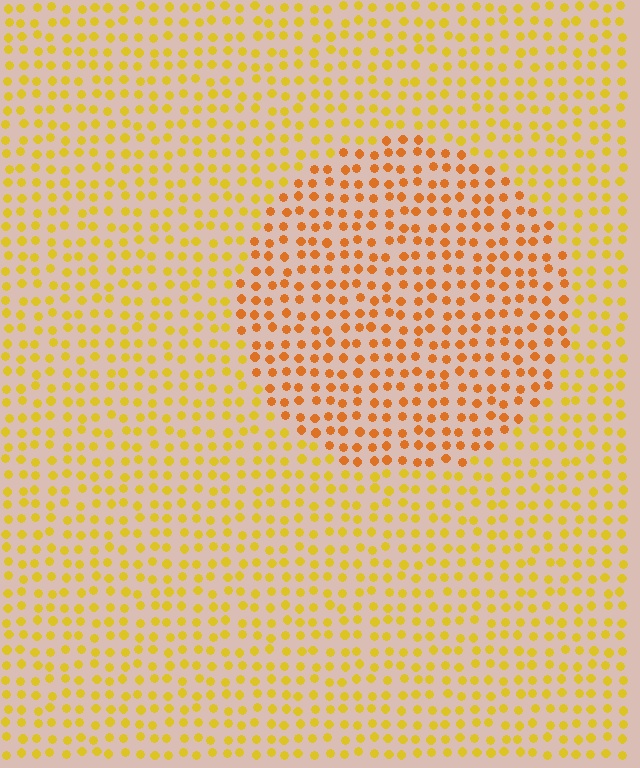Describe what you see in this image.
The image is filled with small yellow elements in a uniform arrangement. A circle-shaped region is visible where the elements are tinted to a slightly different hue, forming a subtle color boundary.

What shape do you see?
I see a circle.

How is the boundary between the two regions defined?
The boundary is defined purely by a slight shift in hue (about 27 degrees). Spacing, size, and orientation are identical on both sides.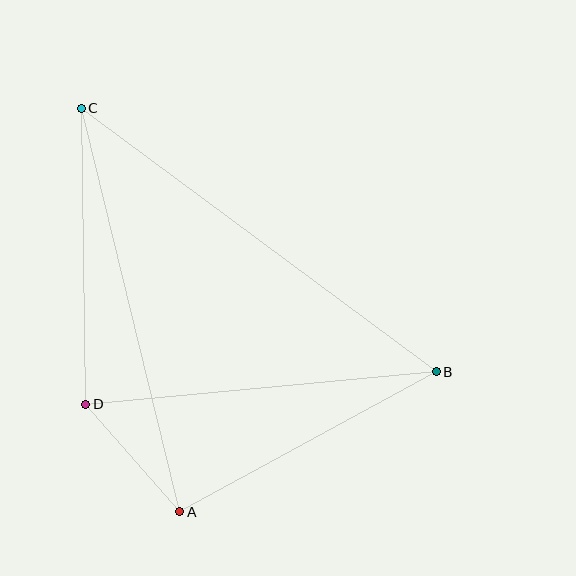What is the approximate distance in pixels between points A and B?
The distance between A and B is approximately 292 pixels.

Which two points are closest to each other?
Points A and D are closest to each other.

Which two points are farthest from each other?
Points B and C are farthest from each other.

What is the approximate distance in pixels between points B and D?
The distance between B and D is approximately 352 pixels.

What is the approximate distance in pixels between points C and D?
The distance between C and D is approximately 296 pixels.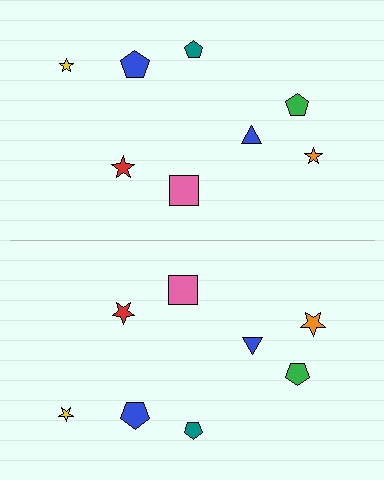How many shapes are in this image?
There are 16 shapes in this image.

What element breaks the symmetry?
The orange star on the bottom side has a different size than its mirror counterpart.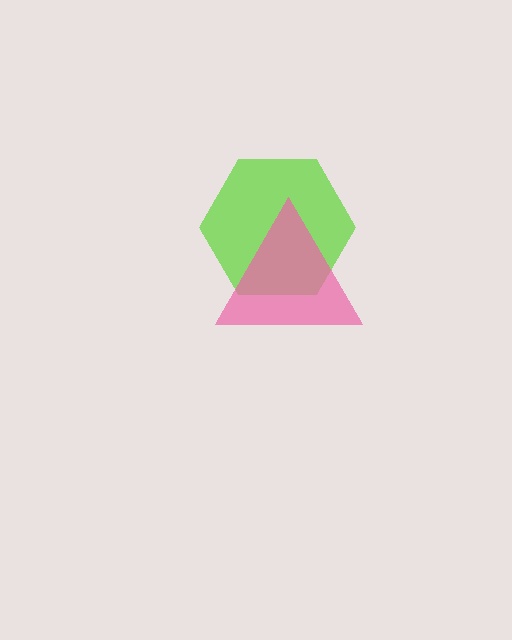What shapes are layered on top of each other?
The layered shapes are: a lime hexagon, a pink triangle.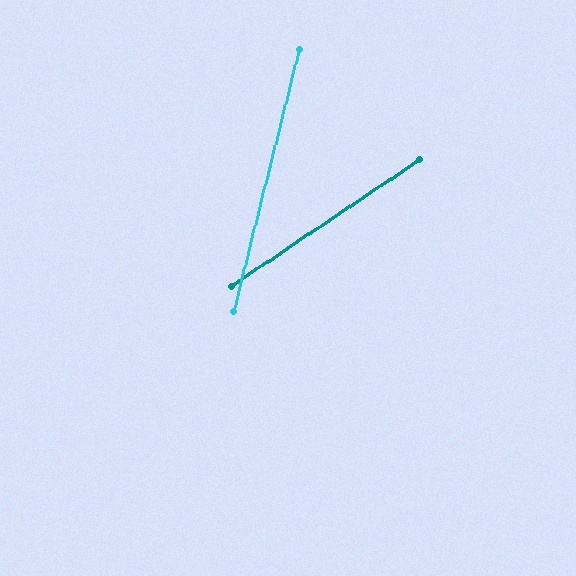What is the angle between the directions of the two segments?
Approximately 42 degrees.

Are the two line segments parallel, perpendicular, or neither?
Neither parallel nor perpendicular — they differ by about 42°.